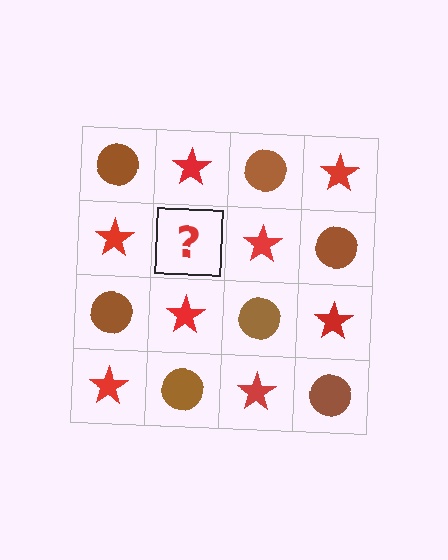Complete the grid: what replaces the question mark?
The question mark should be replaced with a brown circle.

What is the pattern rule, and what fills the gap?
The rule is that it alternates brown circle and red star in a checkerboard pattern. The gap should be filled with a brown circle.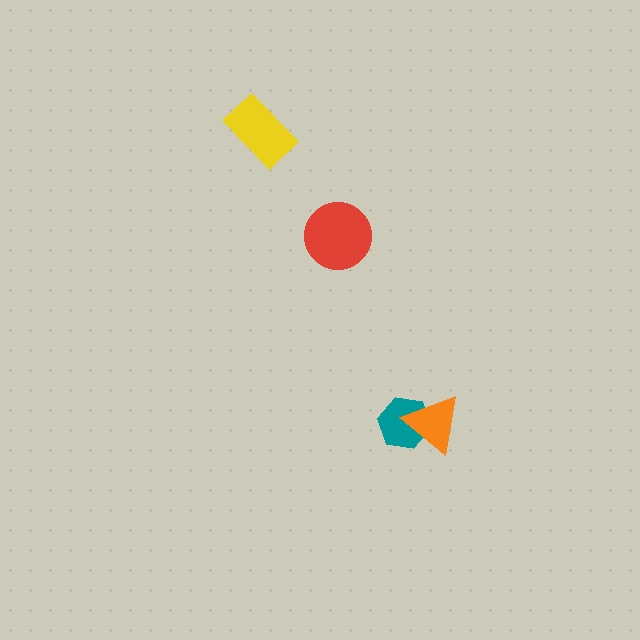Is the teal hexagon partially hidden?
Yes, it is partially covered by another shape.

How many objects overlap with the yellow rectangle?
0 objects overlap with the yellow rectangle.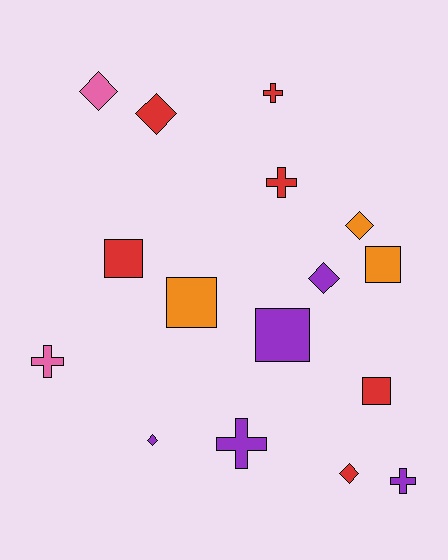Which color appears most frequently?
Red, with 6 objects.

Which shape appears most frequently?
Diamond, with 6 objects.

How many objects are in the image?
There are 16 objects.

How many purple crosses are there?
There are 2 purple crosses.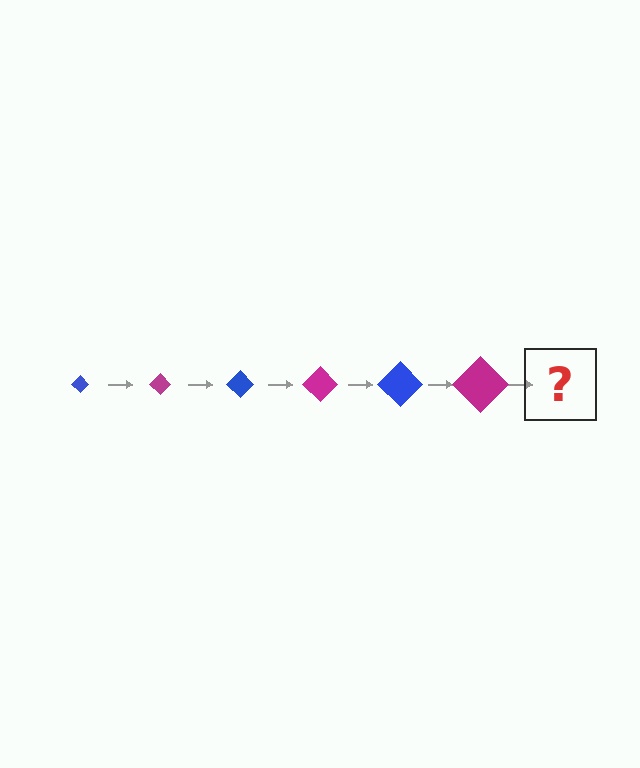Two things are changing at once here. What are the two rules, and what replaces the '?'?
The two rules are that the diamond grows larger each step and the color cycles through blue and magenta. The '?' should be a blue diamond, larger than the previous one.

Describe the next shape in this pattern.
It should be a blue diamond, larger than the previous one.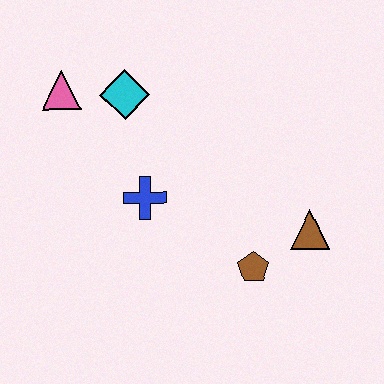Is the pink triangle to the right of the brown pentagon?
No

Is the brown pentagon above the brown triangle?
No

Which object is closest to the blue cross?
The cyan diamond is closest to the blue cross.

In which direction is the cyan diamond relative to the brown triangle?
The cyan diamond is to the left of the brown triangle.